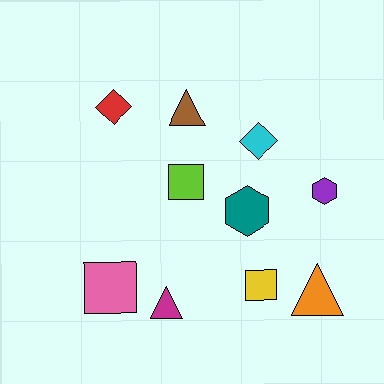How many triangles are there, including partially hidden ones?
There are 3 triangles.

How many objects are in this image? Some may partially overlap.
There are 10 objects.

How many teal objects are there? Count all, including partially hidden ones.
There is 1 teal object.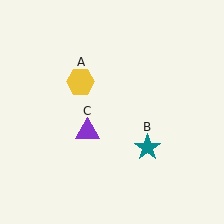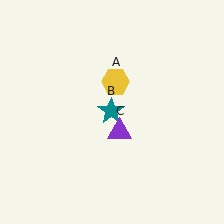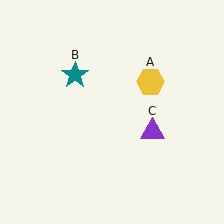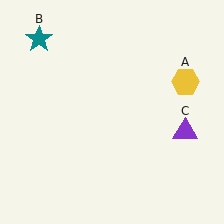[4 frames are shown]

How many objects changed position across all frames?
3 objects changed position: yellow hexagon (object A), teal star (object B), purple triangle (object C).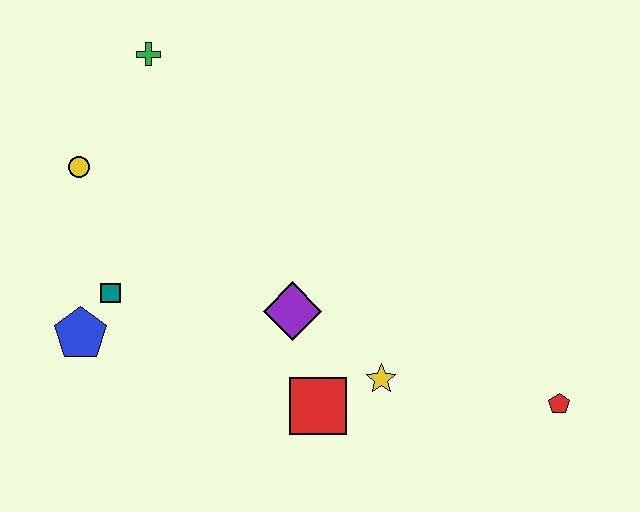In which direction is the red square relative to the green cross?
The red square is below the green cross.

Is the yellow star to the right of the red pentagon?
No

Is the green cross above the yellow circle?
Yes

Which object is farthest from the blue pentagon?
The red pentagon is farthest from the blue pentagon.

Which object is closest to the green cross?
The yellow circle is closest to the green cross.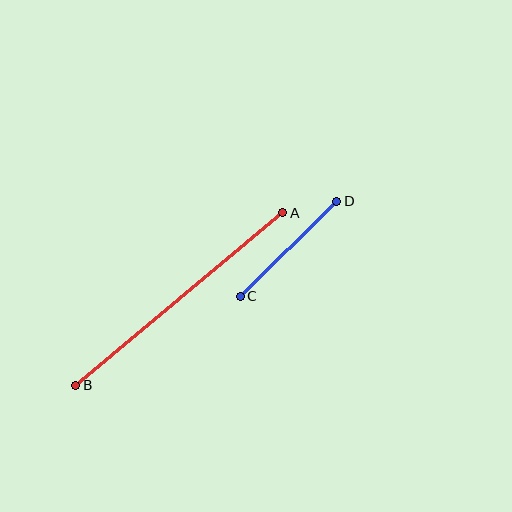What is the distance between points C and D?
The distance is approximately 136 pixels.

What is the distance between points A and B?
The distance is approximately 270 pixels.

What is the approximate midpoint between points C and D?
The midpoint is at approximately (289, 249) pixels.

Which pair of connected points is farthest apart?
Points A and B are farthest apart.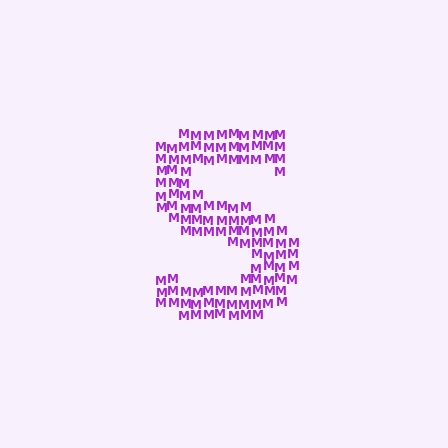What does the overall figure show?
The overall figure shows the letter S.